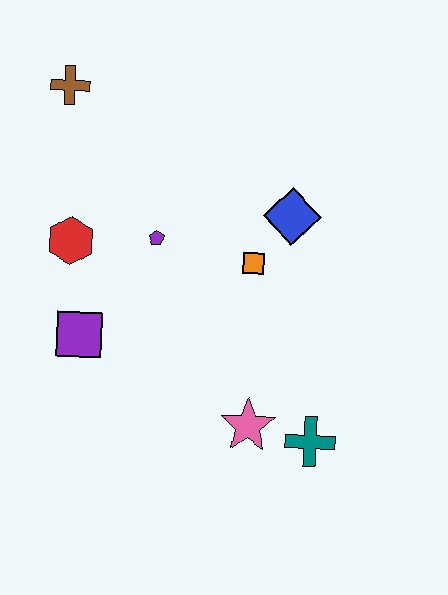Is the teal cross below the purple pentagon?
Yes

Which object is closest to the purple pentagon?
The red hexagon is closest to the purple pentagon.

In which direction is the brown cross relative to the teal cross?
The brown cross is above the teal cross.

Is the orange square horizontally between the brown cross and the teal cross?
Yes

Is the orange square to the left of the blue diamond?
Yes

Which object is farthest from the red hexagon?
The teal cross is farthest from the red hexagon.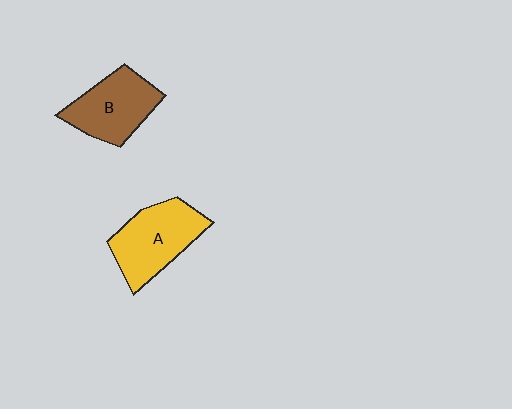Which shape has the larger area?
Shape A (yellow).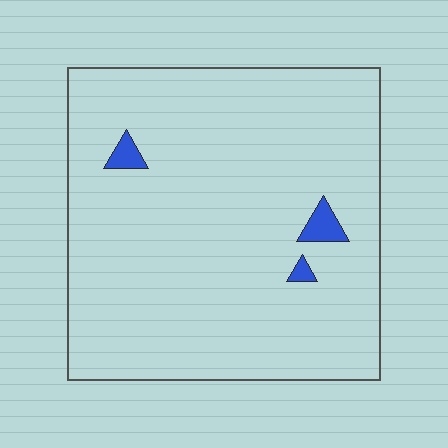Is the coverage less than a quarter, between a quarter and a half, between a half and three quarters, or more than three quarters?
Less than a quarter.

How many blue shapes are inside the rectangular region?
3.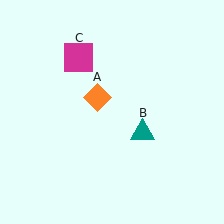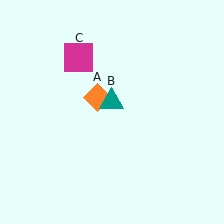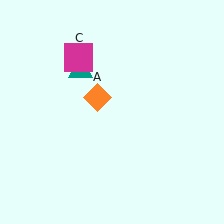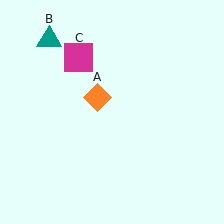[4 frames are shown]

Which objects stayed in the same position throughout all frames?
Orange diamond (object A) and magenta square (object C) remained stationary.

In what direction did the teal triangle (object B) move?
The teal triangle (object B) moved up and to the left.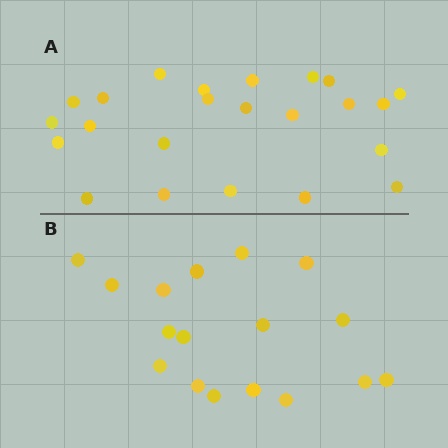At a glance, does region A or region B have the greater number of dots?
Region A (the top region) has more dots.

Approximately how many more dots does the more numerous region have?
Region A has about 6 more dots than region B.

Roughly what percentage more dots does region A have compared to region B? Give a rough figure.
About 35% more.